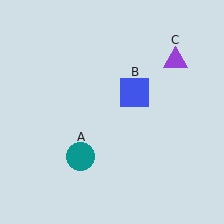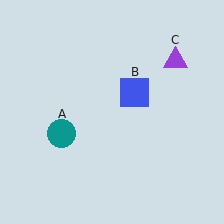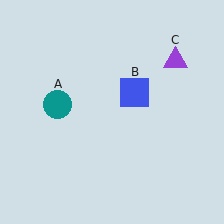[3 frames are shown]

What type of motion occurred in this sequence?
The teal circle (object A) rotated clockwise around the center of the scene.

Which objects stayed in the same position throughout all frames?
Blue square (object B) and purple triangle (object C) remained stationary.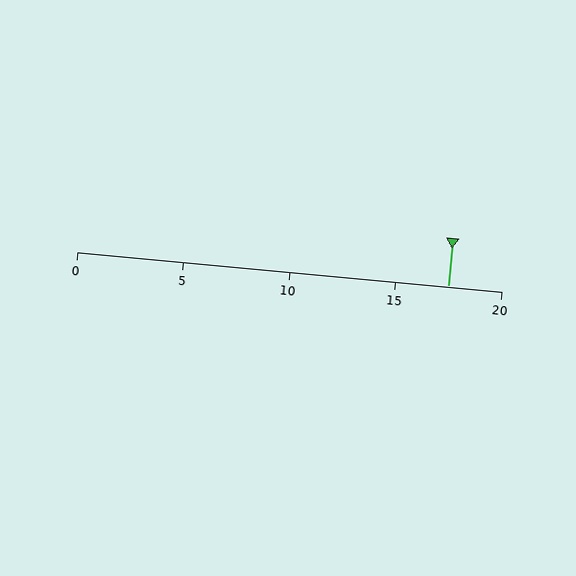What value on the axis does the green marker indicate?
The marker indicates approximately 17.5.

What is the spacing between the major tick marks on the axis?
The major ticks are spaced 5 apart.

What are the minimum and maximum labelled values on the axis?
The axis runs from 0 to 20.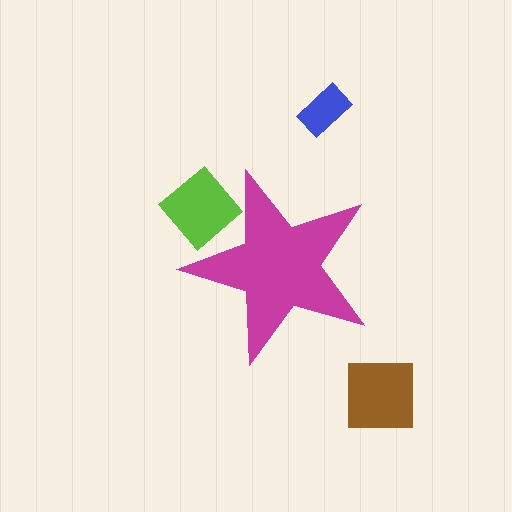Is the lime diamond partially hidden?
Yes, the lime diamond is partially hidden behind the magenta star.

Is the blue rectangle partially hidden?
No, the blue rectangle is fully visible.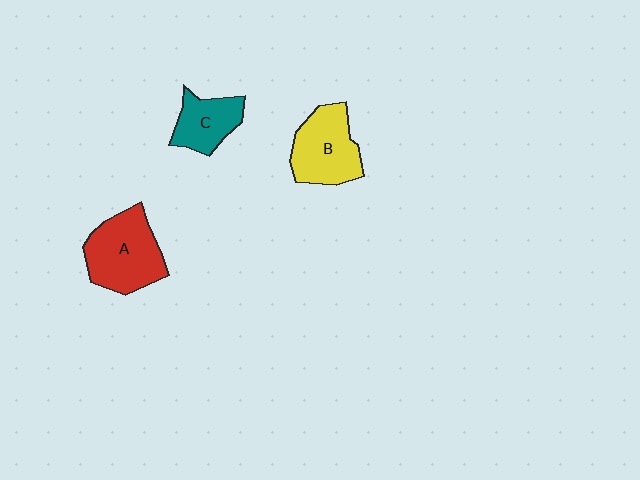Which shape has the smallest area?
Shape C (teal).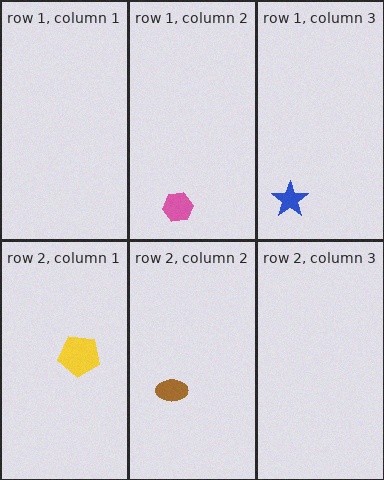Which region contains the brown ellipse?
The row 2, column 2 region.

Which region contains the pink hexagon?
The row 1, column 2 region.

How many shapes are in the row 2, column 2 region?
1.